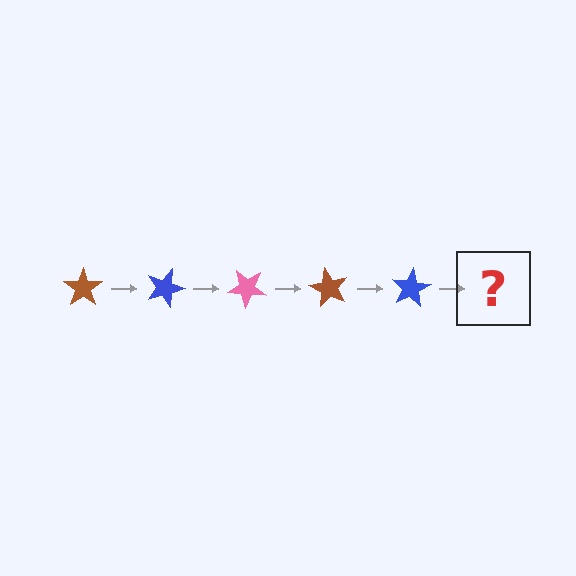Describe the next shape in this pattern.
It should be a pink star, rotated 100 degrees from the start.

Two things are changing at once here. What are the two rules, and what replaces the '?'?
The two rules are that it rotates 20 degrees each step and the color cycles through brown, blue, and pink. The '?' should be a pink star, rotated 100 degrees from the start.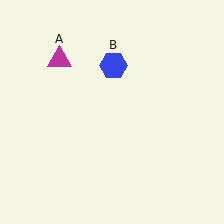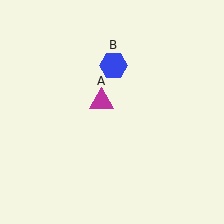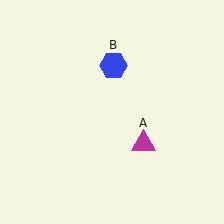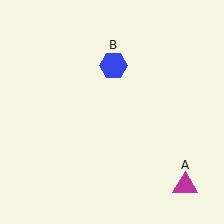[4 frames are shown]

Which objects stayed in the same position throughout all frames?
Blue hexagon (object B) remained stationary.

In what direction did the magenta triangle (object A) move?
The magenta triangle (object A) moved down and to the right.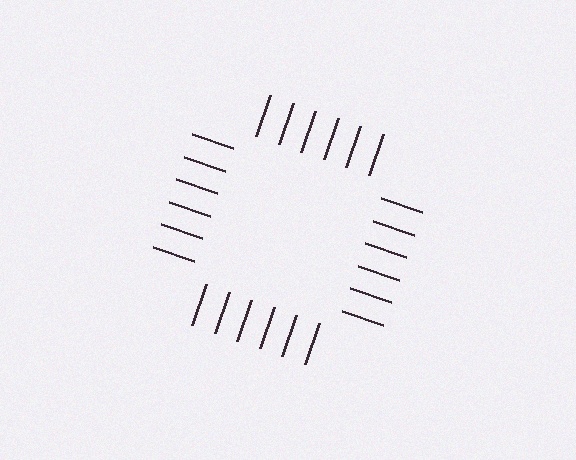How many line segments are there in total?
24 — 6 along each of the 4 edges.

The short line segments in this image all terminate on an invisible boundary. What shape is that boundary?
An illusory square — the line segments terminate on its edges but no continuous stroke is drawn.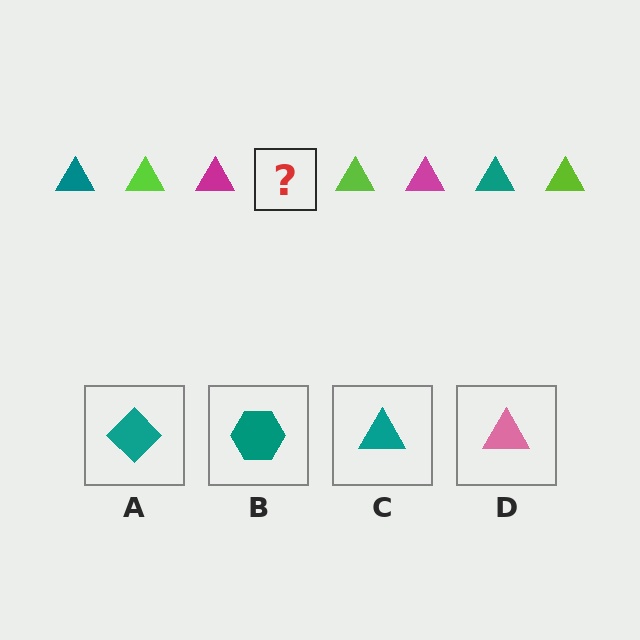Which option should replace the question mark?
Option C.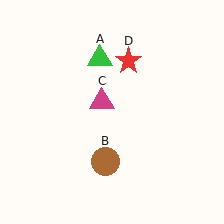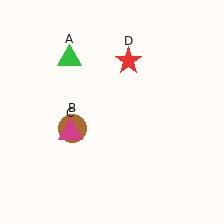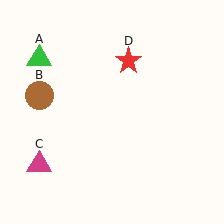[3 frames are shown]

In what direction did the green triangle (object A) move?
The green triangle (object A) moved left.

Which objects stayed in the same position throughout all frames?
Red star (object D) remained stationary.